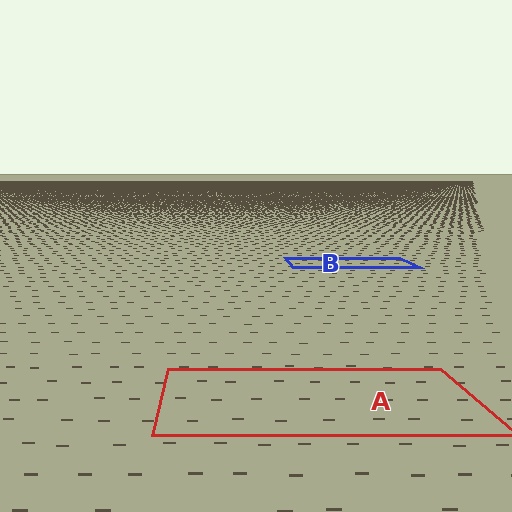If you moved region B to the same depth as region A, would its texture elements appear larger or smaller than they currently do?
They would appear larger. At a closer depth, the same texture elements are projected at a bigger on-screen size.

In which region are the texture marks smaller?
The texture marks are smaller in region B, because it is farther away.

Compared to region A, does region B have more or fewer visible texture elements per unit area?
Region B has more texture elements per unit area — they are packed more densely because it is farther away.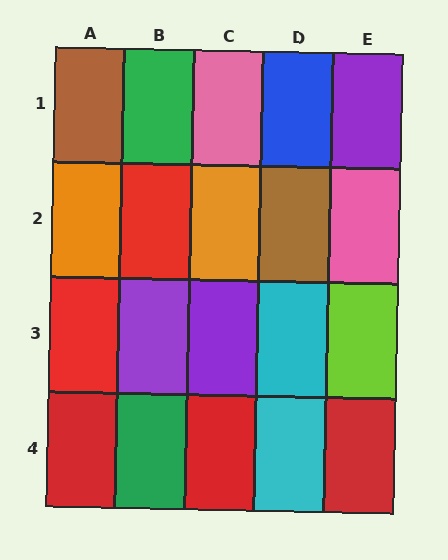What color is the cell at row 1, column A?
Brown.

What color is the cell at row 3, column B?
Purple.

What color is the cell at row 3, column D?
Cyan.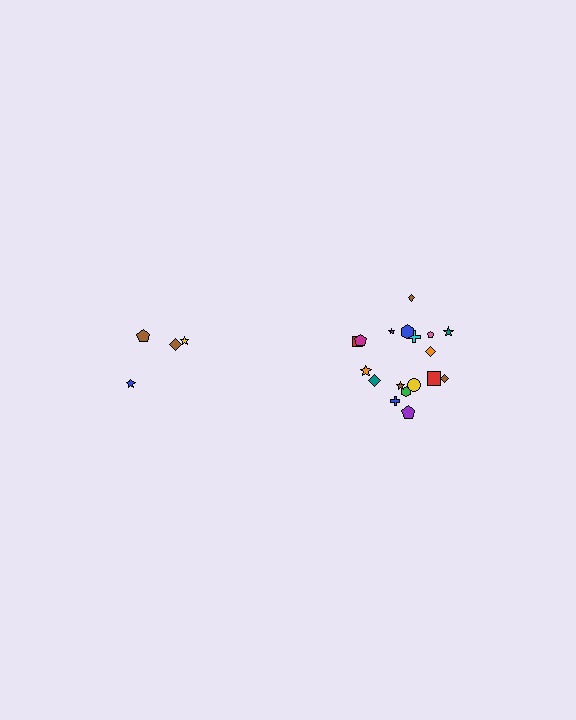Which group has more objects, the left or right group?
The right group.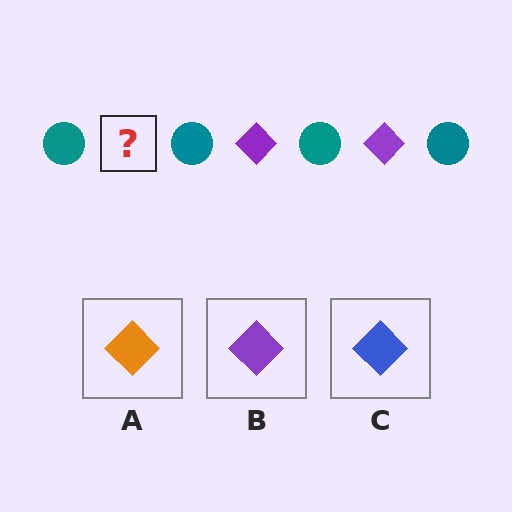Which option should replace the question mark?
Option B.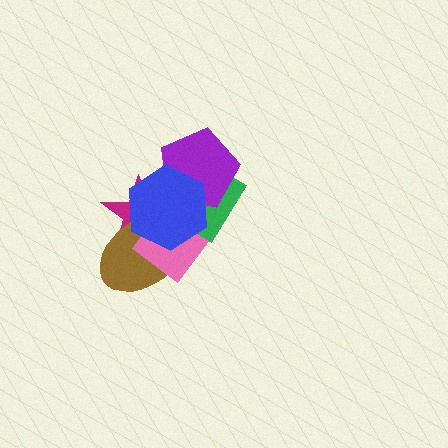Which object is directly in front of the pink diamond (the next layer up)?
The green diamond is directly in front of the pink diamond.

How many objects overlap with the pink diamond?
4 objects overlap with the pink diamond.